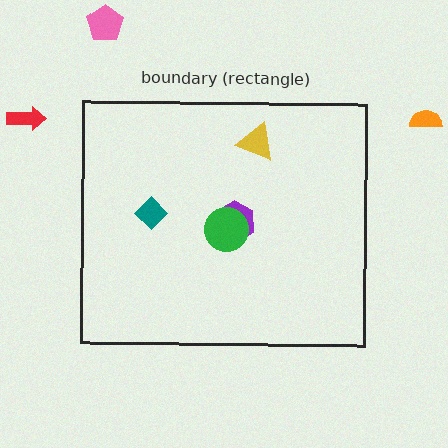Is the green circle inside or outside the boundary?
Inside.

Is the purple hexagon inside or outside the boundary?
Inside.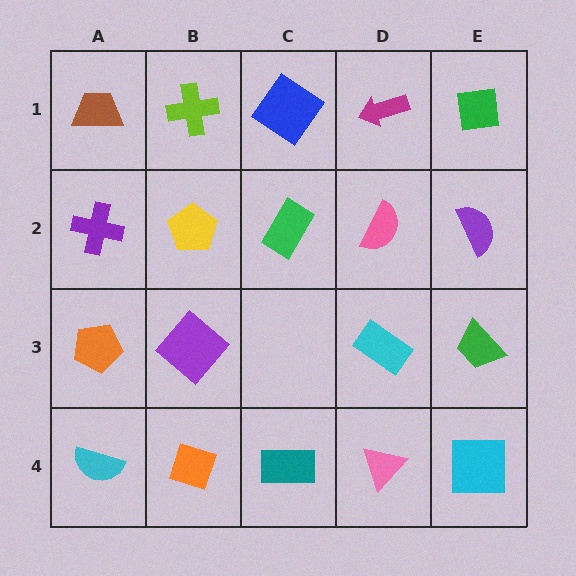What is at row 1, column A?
A brown trapezoid.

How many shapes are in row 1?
5 shapes.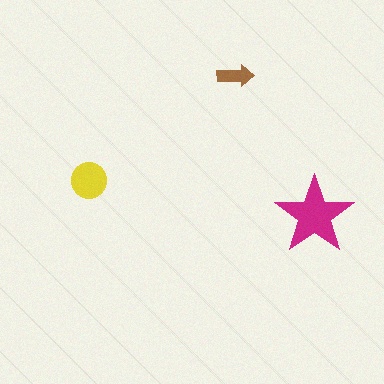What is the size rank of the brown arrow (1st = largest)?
3rd.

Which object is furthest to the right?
The magenta star is rightmost.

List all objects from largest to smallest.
The magenta star, the yellow circle, the brown arrow.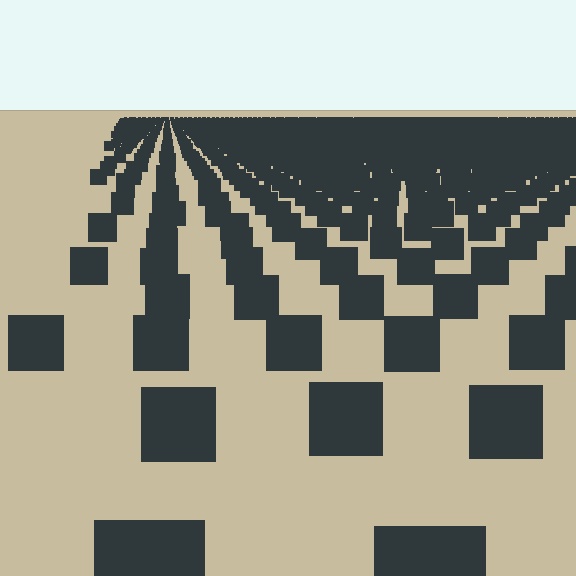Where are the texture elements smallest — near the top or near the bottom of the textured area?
Near the top.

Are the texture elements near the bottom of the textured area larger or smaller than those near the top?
Larger. Near the bottom, elements are closer to the viewer and appear at a bigger on-screen size.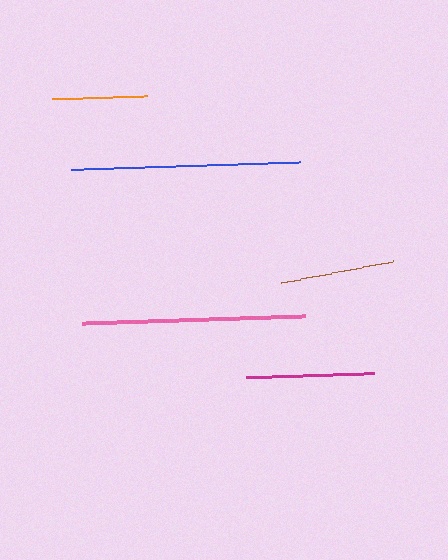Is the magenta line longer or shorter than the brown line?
The magenta line is longer than the brown line.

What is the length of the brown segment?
The brown segment is approximately 115 pixels long.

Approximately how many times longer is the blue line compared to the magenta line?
The blue line is approximately 1.8 times the length of the magenta line.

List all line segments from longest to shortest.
From longest to shortest: blue, pink, magenta, brown, orange.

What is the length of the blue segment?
The blue segment is approximately 229 pixels long.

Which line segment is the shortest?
The orange line is the shortest at approximately 96 pixels.